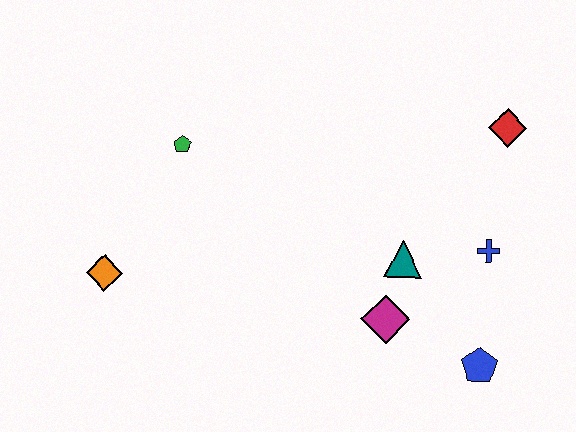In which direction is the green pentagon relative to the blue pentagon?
The green pentagon is to the left of the blue pentagon.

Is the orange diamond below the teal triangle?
Yes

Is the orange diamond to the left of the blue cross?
Yes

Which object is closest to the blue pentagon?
The magenta diamond is closest to the blue pentagon.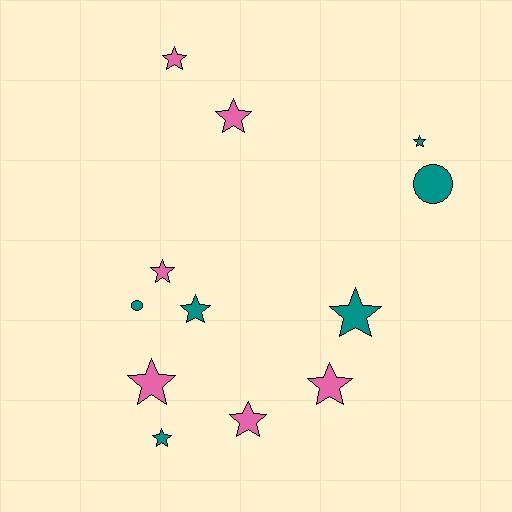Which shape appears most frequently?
Star, with 10 objects.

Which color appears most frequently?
Teal, with 6 objects.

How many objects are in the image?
There are 12 objects.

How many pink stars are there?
There are 6 pink stars.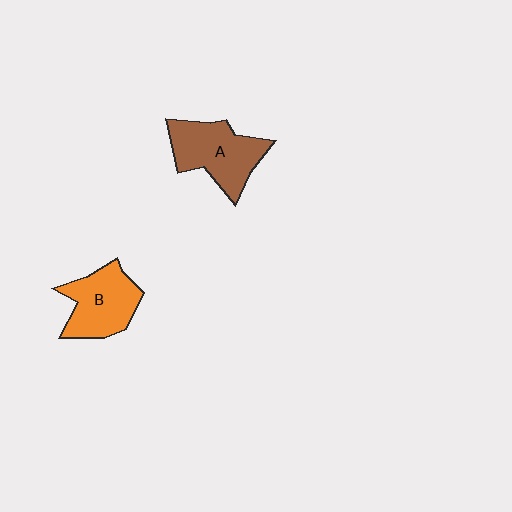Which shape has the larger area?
Shape A (brown).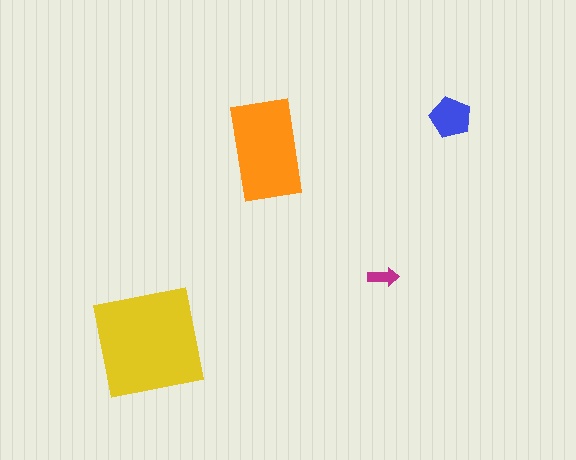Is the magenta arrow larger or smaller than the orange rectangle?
Smaller.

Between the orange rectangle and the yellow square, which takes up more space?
The yellow square.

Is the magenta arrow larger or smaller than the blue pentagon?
Smaller.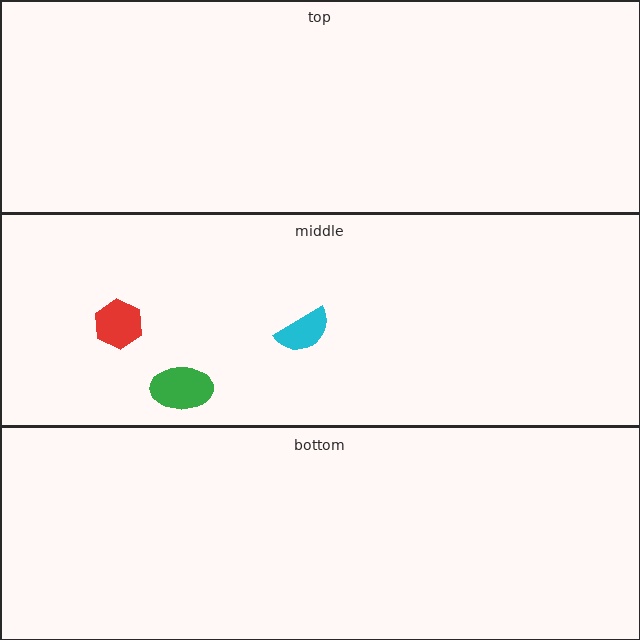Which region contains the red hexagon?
The middle region.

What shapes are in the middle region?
The green ellipse, the red hexagon, the cyan semicircle.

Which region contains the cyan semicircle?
The middle region.